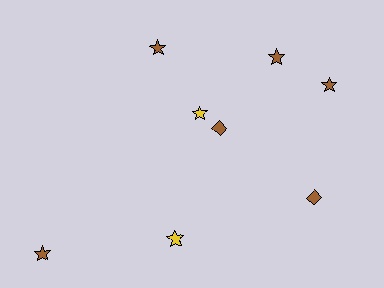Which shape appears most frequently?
Star, with 6 objects.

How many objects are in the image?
There are 8 objects.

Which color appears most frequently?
Brown, with 6 objects.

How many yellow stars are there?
There are 2 yellow stars.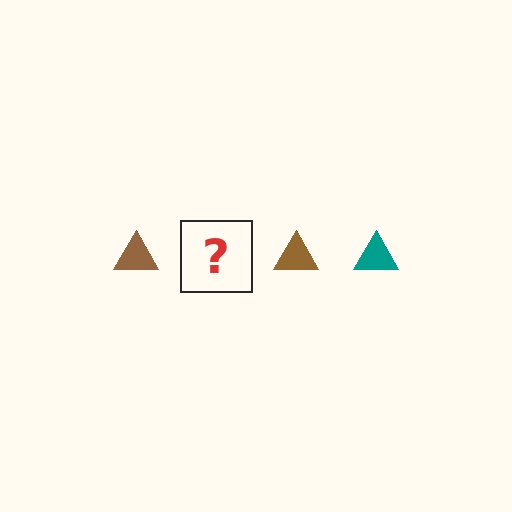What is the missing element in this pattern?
The missing element is a teal triangle.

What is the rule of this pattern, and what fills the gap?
The rule is that the pattern cycles through brown, teal triangles. The gap should be filled with a teal triangle.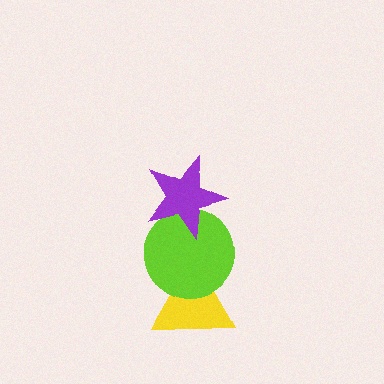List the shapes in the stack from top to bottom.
From top to bottom: the purple star, the lime circle, the yellow triangle.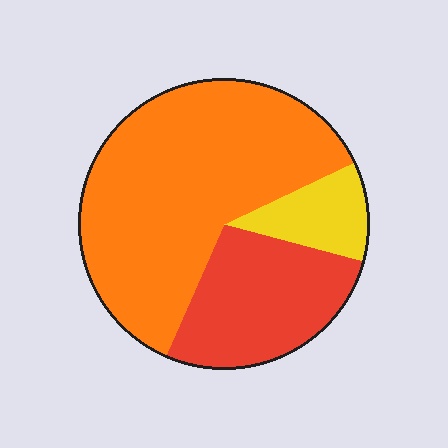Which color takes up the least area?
Yellow, at roughly 10%.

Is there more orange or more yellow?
Orange.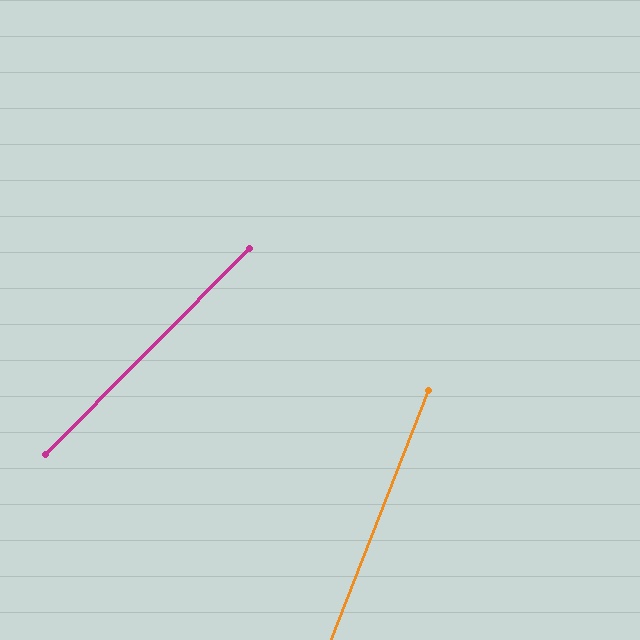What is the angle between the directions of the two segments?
Approximately 23 degrees.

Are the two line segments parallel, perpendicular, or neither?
Neither parallel nor perpendicular — they differ by about 23°.